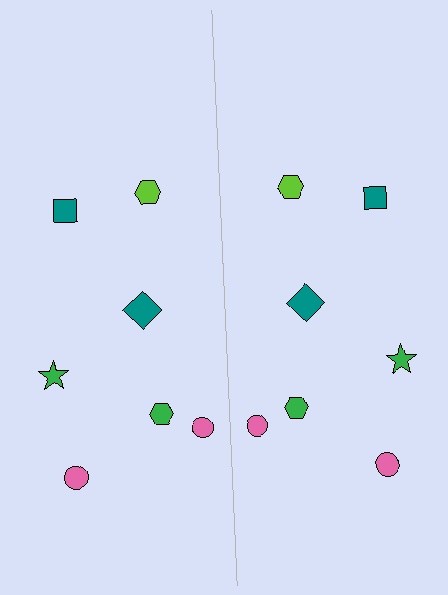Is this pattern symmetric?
Yes, this pattern has bilateral (reflection) symmetry.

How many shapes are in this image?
There are 14 shapes in this image.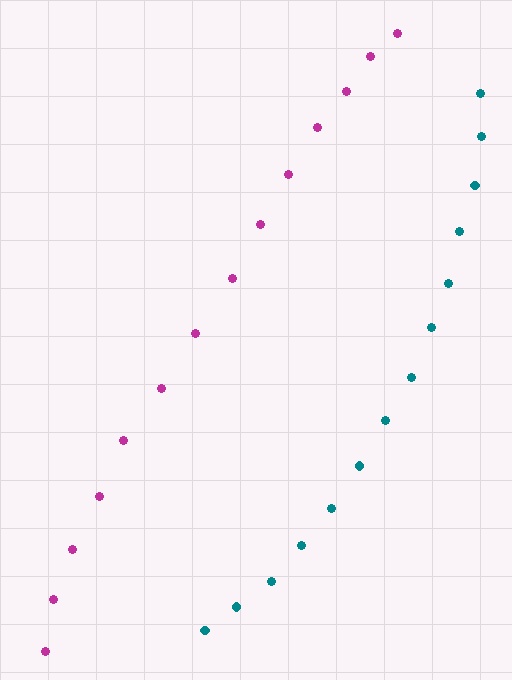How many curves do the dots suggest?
There are 2 distinct paths.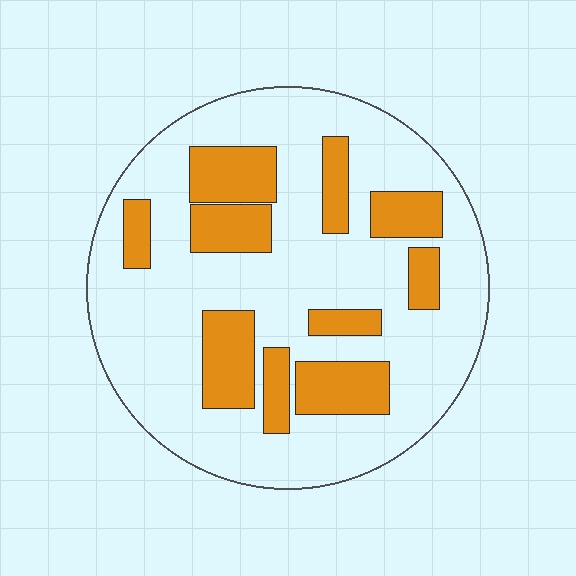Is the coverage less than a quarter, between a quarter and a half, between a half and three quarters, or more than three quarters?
Between a quarter and a half.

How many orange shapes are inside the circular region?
10.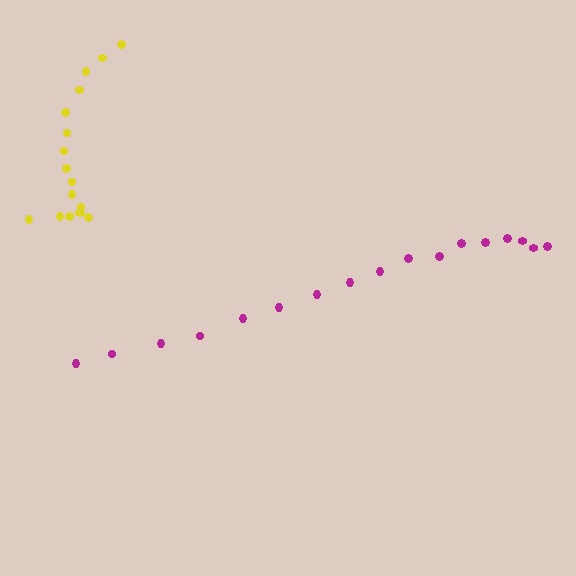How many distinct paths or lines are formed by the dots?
There are 2 distinct paths.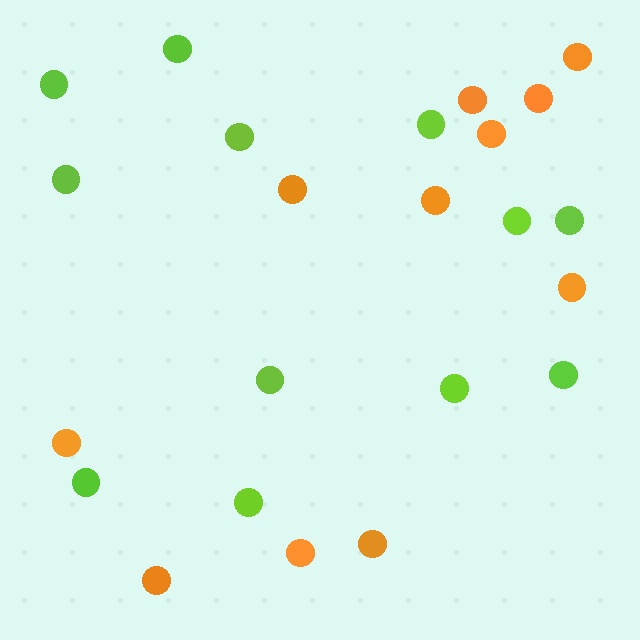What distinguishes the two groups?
There are 2 groups: one group of orange circles (11) and one group of lime circles (12).